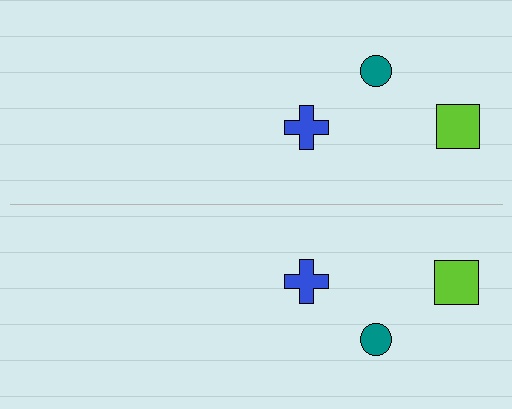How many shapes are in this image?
There are 6 shapes in this image.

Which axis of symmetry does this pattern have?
The pattern has a horizontal axis of symmetry running through the center of the image.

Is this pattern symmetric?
Yes, this pattern has bilateral (reflection) symmetry.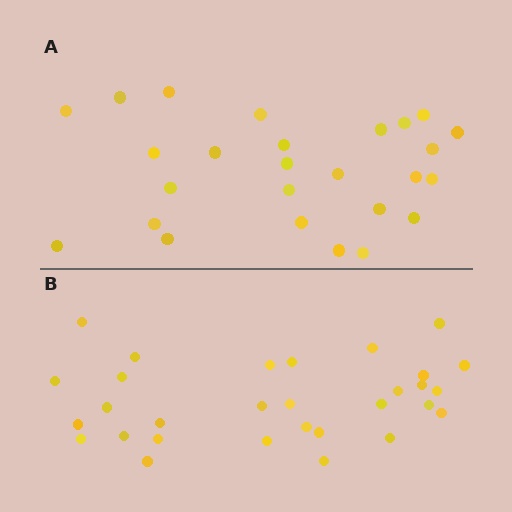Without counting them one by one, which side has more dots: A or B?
Region B (the bottom region) has more dots.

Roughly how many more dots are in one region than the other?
Region B has about 4 more dots than region A.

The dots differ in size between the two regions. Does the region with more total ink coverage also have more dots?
No. Region A has more total ink coverage because its dots are larger, but region B actually contains more individual dots. Total area can be misleading — the number of items is what matters here.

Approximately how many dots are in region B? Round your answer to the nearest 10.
About 30 dots.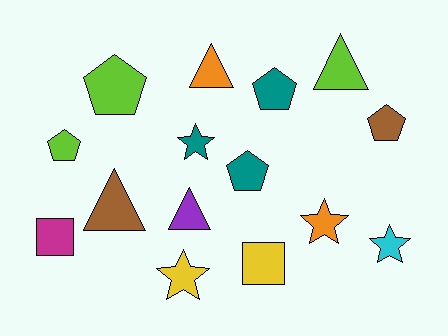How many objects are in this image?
There are 15 objects.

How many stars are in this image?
There are 4 stars.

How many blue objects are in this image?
There are no blue objects.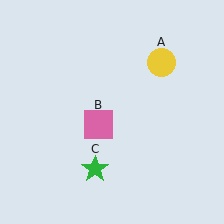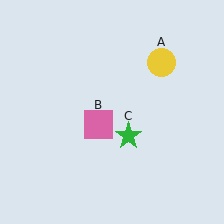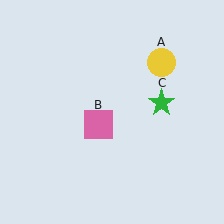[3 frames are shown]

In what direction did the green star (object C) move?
The green star (object C) moved up and to the right.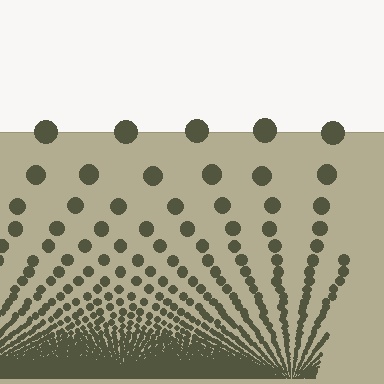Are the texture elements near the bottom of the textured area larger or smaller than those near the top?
Smaller. The gradient is inverted — elements near the bottom are smaller and denser.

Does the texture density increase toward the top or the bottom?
Density increases toward the bottom.